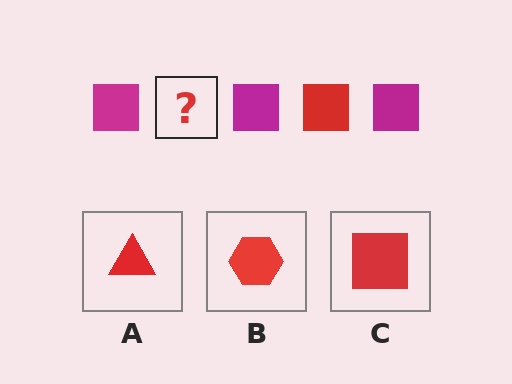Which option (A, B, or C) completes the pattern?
C.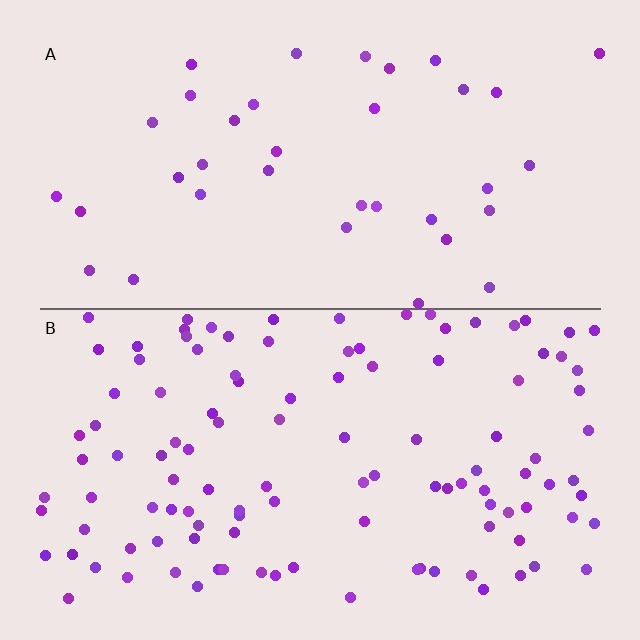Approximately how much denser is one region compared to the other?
Approximately 3.1× — region B over region A.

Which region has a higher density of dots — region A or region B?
B (the bottom).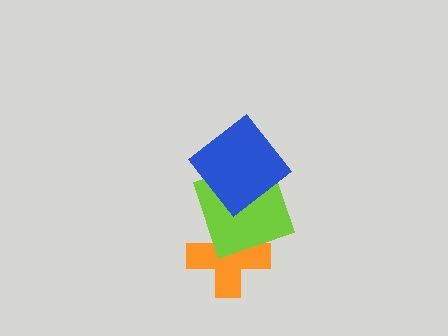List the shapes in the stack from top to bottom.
From top to bottom: the blue diamond, the lime square, the orange cross.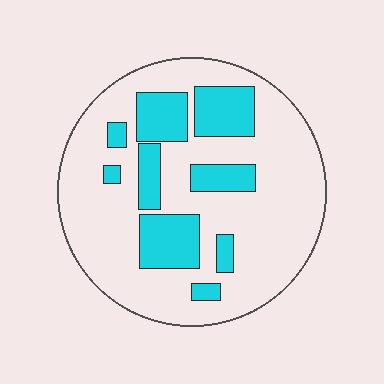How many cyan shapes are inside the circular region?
9.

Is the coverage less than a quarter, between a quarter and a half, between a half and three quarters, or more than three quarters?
Between a quarter and a half.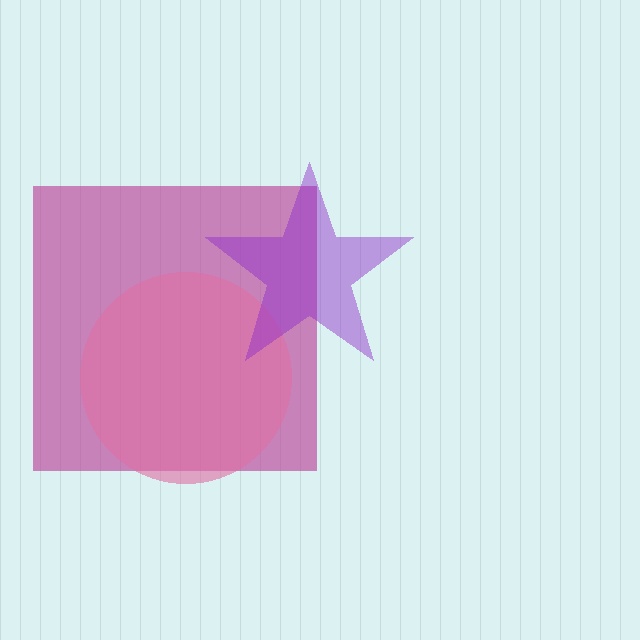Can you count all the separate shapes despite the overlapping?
Yes, there are 3 separate shapes.